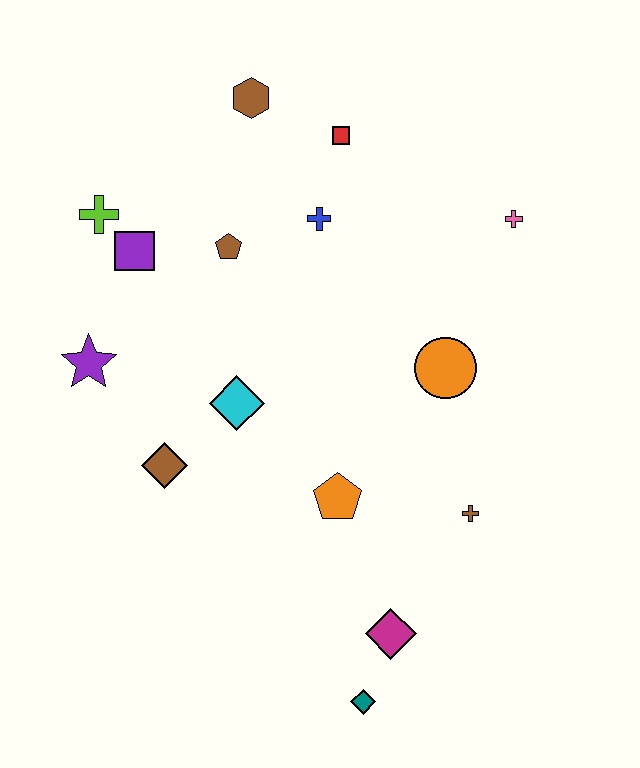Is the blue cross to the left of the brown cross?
Yes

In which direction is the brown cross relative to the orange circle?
The brown cross is below the orange circle.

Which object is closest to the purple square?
The lime cross is closest to the purple square.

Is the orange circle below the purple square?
Yes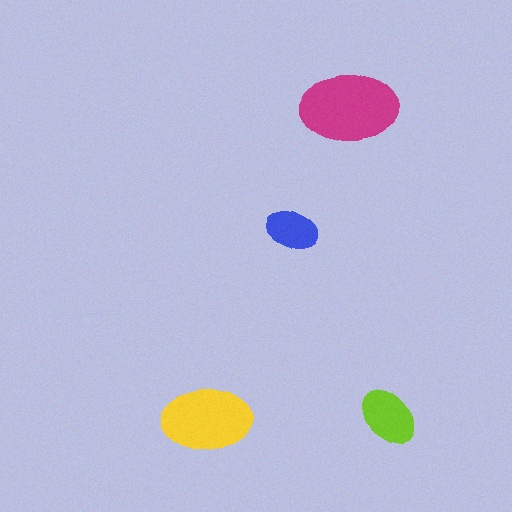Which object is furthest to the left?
The yellow ellipse is leftmost.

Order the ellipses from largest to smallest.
the magenta one, the yellow one, the lime one, the blue one.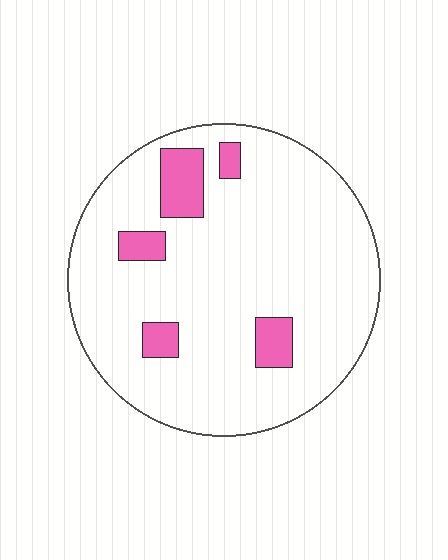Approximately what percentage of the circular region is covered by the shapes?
Approximately 10%.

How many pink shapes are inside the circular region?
5.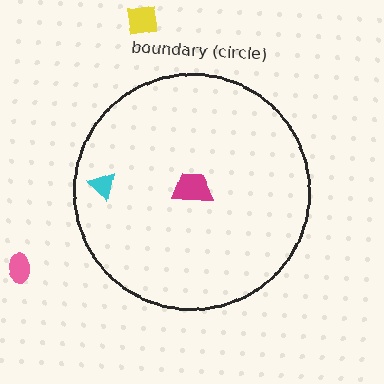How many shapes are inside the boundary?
2 inside, 2 outside.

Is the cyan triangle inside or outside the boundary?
Inside.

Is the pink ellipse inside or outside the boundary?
Outside.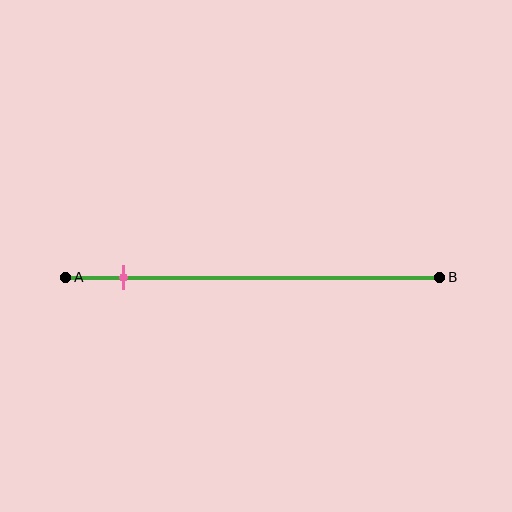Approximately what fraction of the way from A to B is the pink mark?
The pink mark is approximately 15% of the way from A to B.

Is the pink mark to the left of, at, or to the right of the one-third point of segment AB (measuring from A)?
The pink mark is to the left of the one-third point of segment AB.